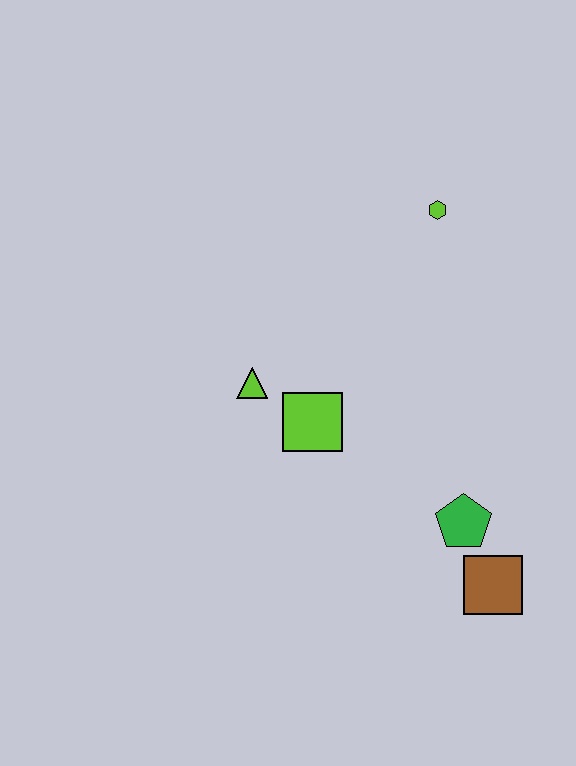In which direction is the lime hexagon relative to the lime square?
The lime hexagon is above the lime square.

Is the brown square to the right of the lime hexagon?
Yes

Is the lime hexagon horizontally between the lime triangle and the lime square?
No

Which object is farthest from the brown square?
The lime hexagon is farthest from the brown square.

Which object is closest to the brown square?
The green pentagon is closest to the brown square.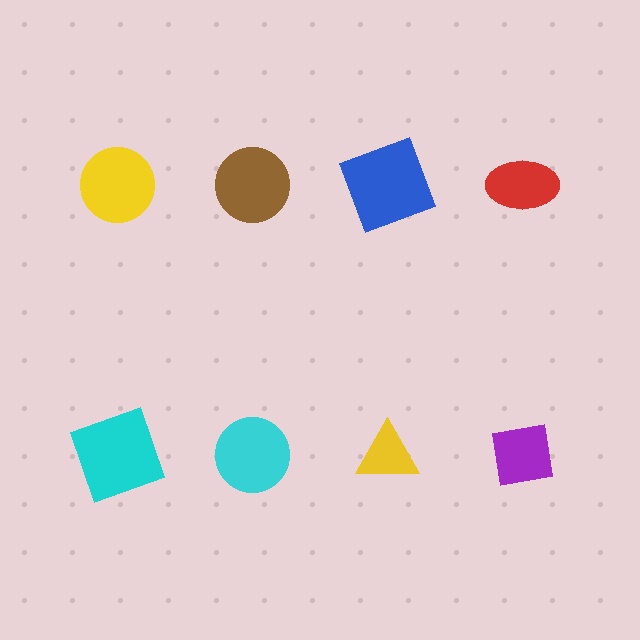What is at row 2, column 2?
A cyan circle.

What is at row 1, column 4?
A red ellipse.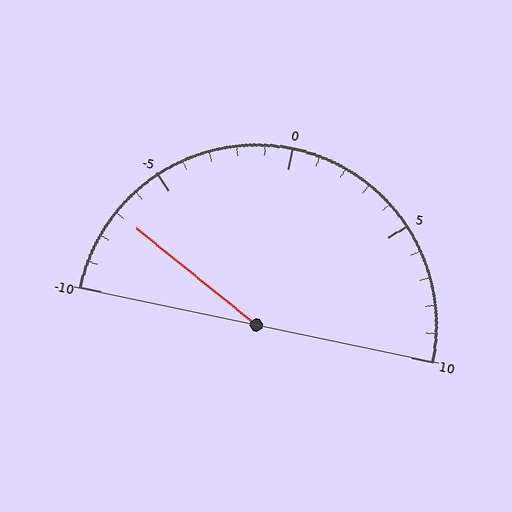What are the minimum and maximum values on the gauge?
The gauge ranges from -10 to 10.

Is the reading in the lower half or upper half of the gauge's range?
The reading is in the lower half of the range (-10 to 10).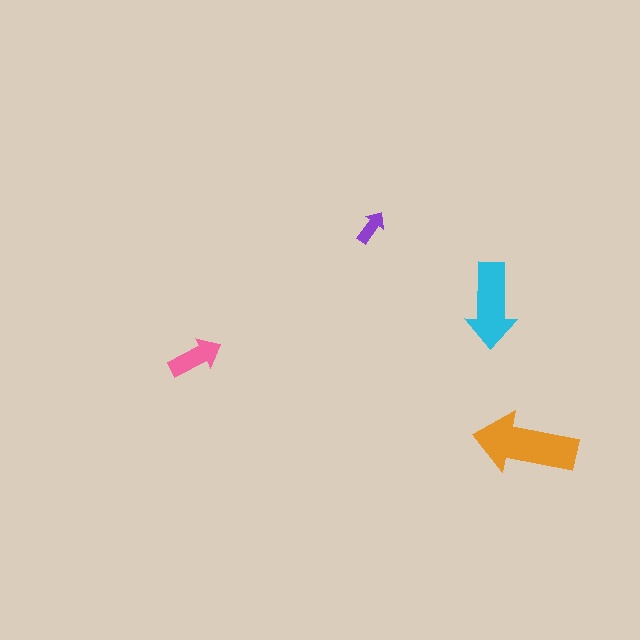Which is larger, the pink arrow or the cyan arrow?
The cyan one.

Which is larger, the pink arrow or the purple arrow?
The pink one.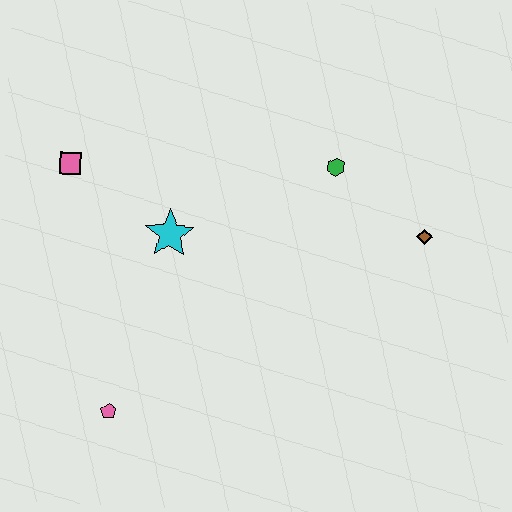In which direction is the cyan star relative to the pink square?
The cyan star is to the right of the pink square.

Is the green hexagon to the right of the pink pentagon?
Yes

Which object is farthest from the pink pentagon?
The brown diamond is farthest from the pink pentagon.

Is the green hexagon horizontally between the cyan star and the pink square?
No